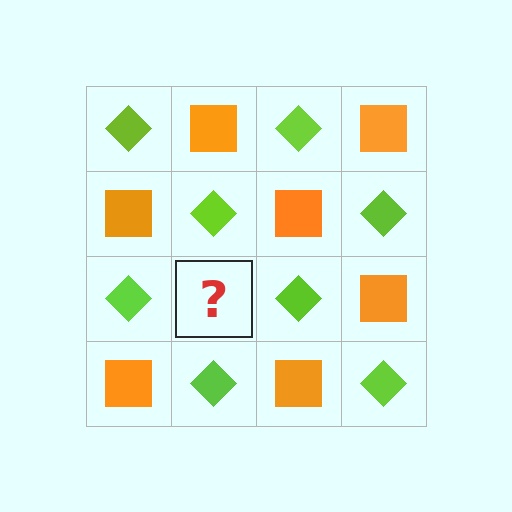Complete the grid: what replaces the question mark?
The question mark should be replaced with an orange square.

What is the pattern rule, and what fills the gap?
The rule is that it alternates lime diamond and orange square in a checkerboard pattern. The gap should be filled with an orange square.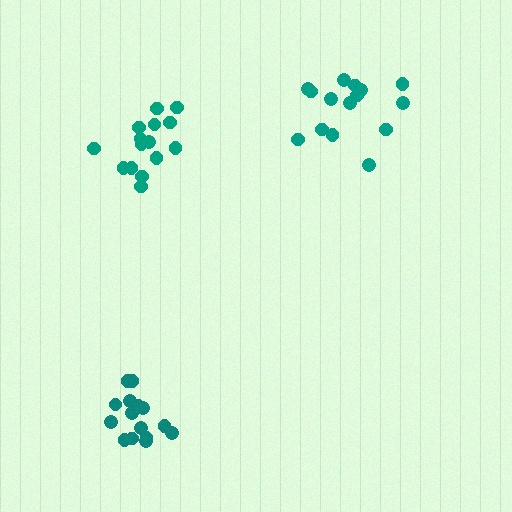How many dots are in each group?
Group 1: 15 dots, Group 2: 15 dots, Group 3: 15 dots (45 total).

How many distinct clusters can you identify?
There are 3 distinct clusters.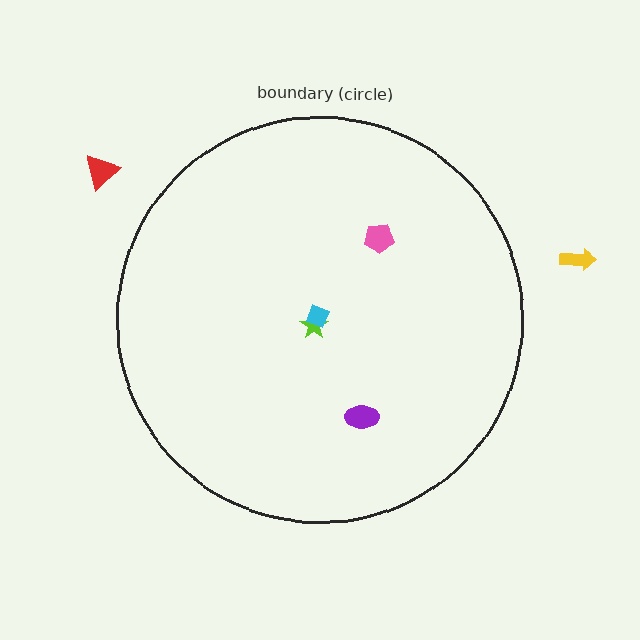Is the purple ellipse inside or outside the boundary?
Inside.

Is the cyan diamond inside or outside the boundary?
Inside.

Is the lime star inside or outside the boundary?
Inside.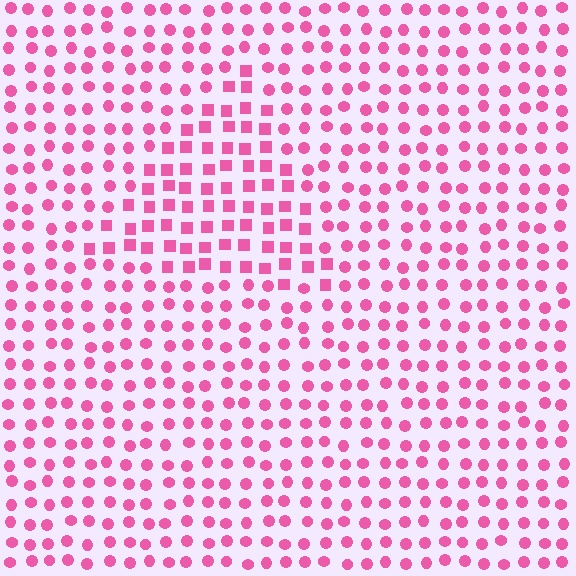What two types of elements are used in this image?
The image uses squares inside the triangle region and circles outside it.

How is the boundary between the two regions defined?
The boundary is defined by a change in element shape: squares inside vs. circles outside. All elements share the same color and spacing.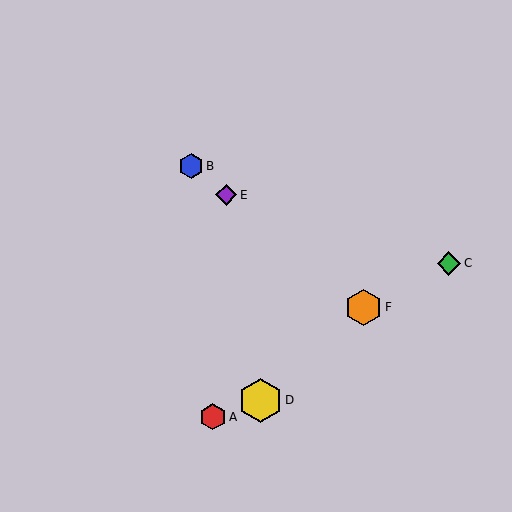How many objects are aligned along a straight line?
3 objects (B, E, F) are aligned along a straight line.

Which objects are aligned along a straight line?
Objects B, E, F are aligned along a straight line.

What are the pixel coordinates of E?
Object E is at (226, 195).